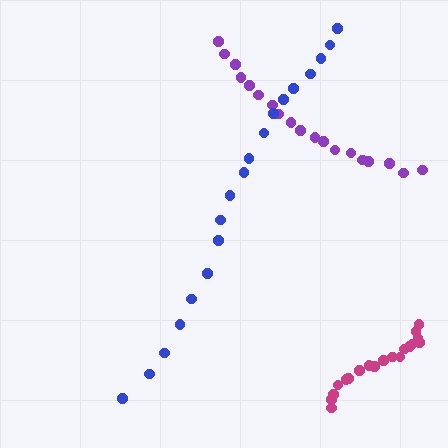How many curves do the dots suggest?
There are 3 distinct paths.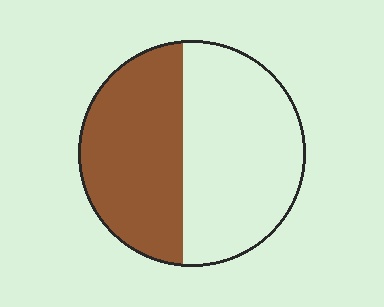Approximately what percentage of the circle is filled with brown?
Approximately 45%.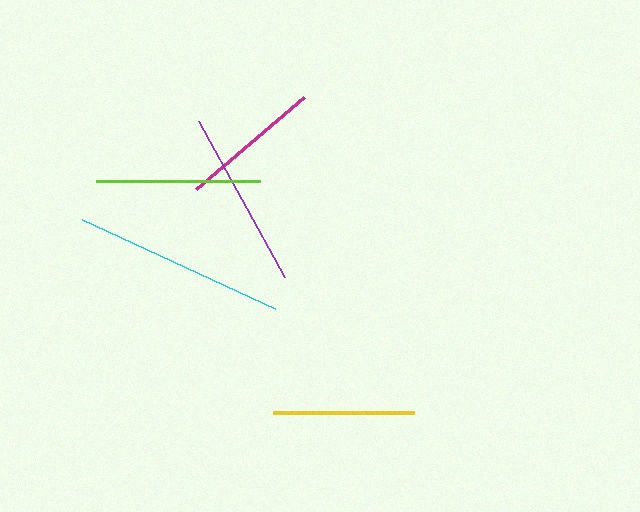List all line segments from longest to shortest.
From longest to shortest: cyan, purple, lime, magenta, yellow.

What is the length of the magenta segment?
The magenta segment is approximately 142 pixels long.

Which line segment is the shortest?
The yellow line is the shortest at approximately 141 pixels.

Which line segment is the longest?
The cyan line is the longest at approximately 212 pixels.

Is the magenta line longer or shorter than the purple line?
The purple line is longer than the magenta line.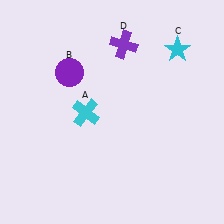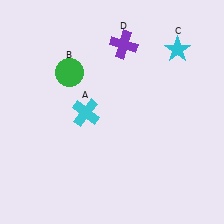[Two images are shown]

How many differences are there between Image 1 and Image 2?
There is 1 difference between the two images.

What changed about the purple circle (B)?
In Image 1, B is purple. In Image 2, it changed to green.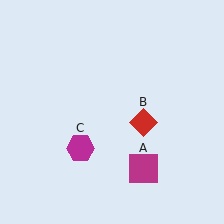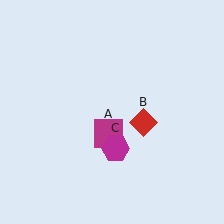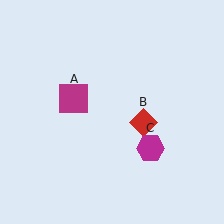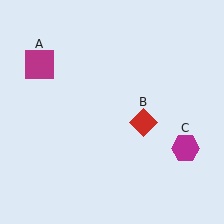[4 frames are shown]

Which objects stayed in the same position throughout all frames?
Red diamond (object B) remained stationary.